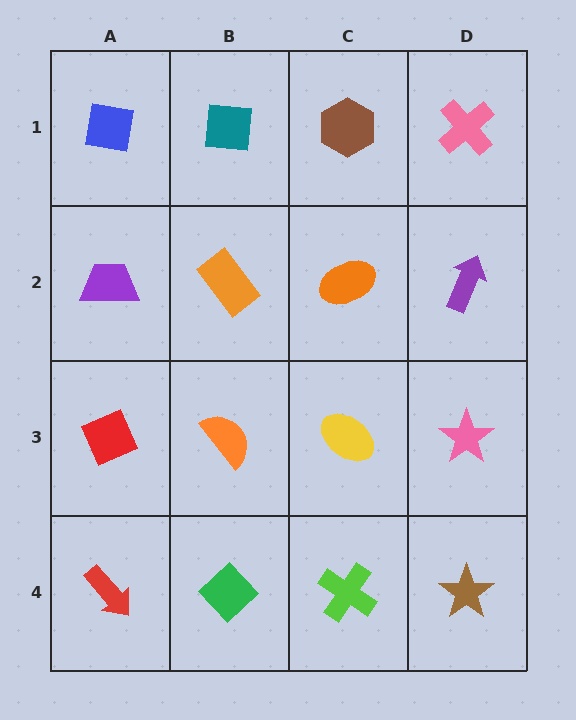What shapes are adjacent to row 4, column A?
A red diamond (row 3, column A), a green diamond (row 4, column B).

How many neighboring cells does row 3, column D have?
3.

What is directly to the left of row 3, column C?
An orange semicircle.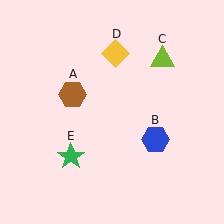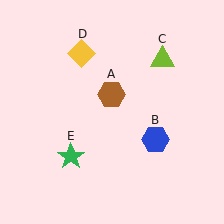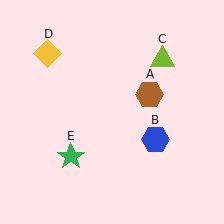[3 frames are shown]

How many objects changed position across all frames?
2 objects changed position: brown hexagon (object A), yellow diamond (object D).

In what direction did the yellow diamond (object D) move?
The yellow diamond (object D) moved left.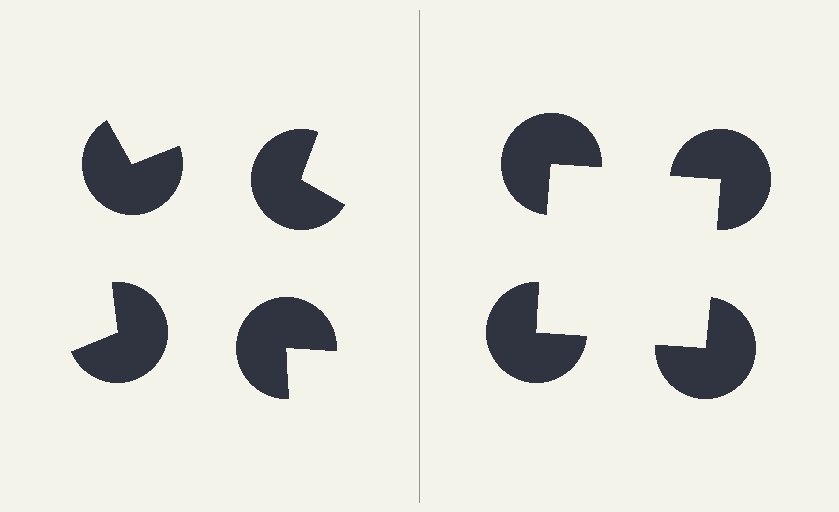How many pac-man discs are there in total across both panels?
8 — 4 on each side.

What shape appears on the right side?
An illusory square.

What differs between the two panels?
The pac-man discs are positioned identically on both sides; only the wedge orientations differ. On the right they align to a square; on the left they are misaligned.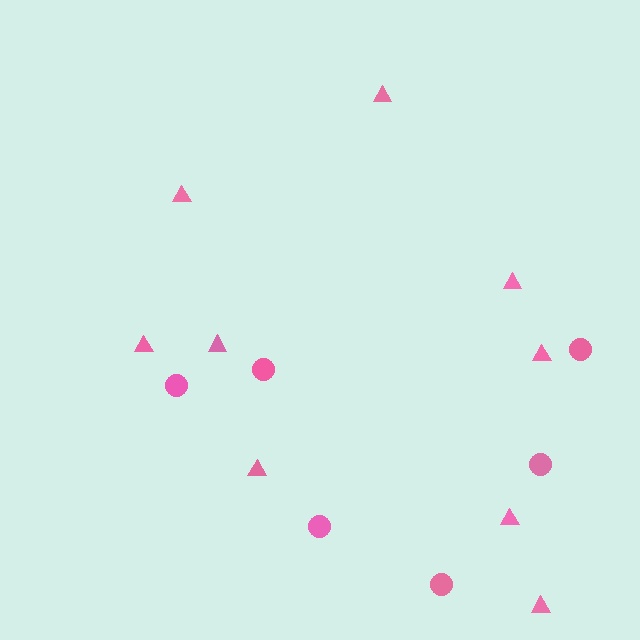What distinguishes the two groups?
There are 2 groups: one group of circles (6) and one group of triangles (9).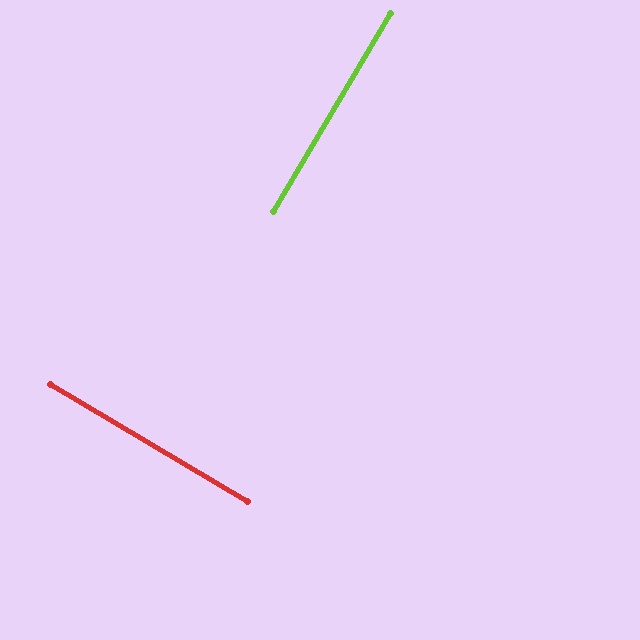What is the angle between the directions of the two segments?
Approximately 90 degrees.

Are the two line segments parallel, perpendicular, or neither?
Perpendicular — they meet at approximately 90°.